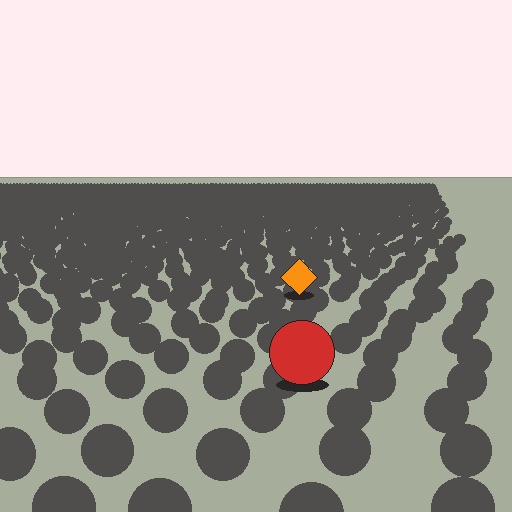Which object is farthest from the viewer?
The orange diamond is farthest from the viewer. It appears smaller and the ground texture around it is denser.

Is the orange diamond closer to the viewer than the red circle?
No. The red circle is closer — you can tell from the texture gradient: the ground texture is coarser near it.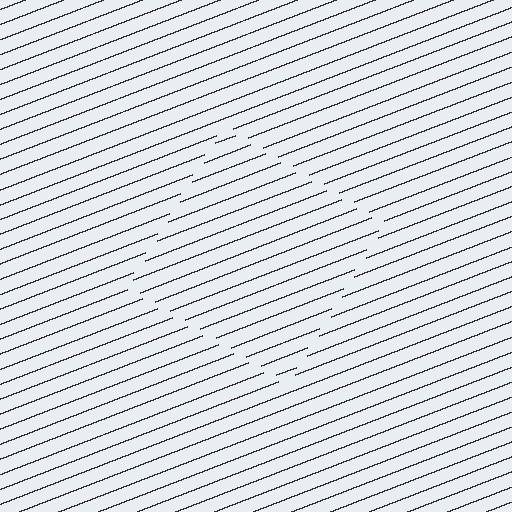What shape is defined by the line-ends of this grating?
An illusory square. The interior of the shape contains the same grating, shifted by half a period — the contour is defined by the phase discontinuity where line-ends from the inner and outer gratings abut.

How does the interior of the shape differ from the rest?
The interior of the shape contains the same grating, shifted by half a period — the contour is defined by the phase discontinuity where line-ends from the inner and outer gratings abut.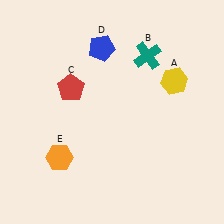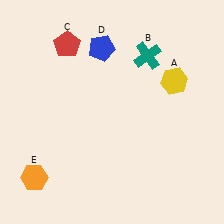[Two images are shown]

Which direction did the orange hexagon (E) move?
The orange hexagon (E) moved left.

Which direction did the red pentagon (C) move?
The red pentagon (C) moved up.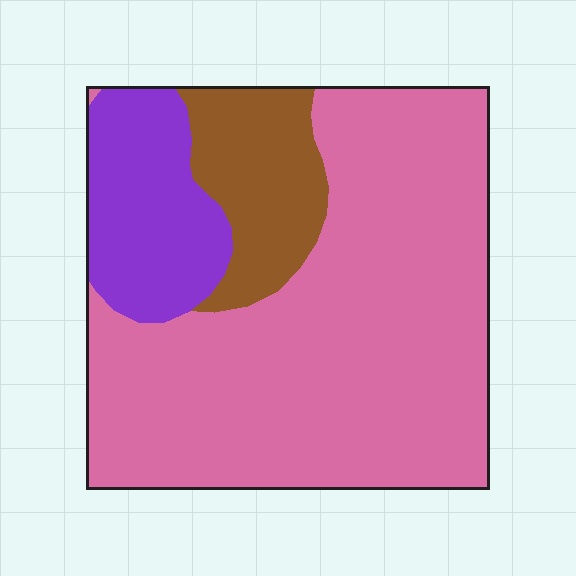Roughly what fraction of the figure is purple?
Purple takes up about one sixth (1/6) of the figure.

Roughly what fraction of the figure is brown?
Brown covers roughly 15% of the figure.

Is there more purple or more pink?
Pink.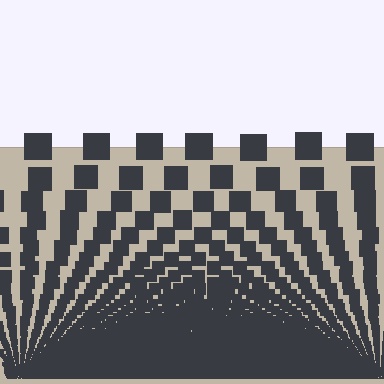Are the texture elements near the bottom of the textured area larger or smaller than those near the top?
Smaller. The gradient is inverted — elements near the bottom are smaller and denser.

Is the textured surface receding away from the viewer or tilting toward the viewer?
The surface appears to tilt toward the viewer. Texture elements get larger and sparser toward the top.